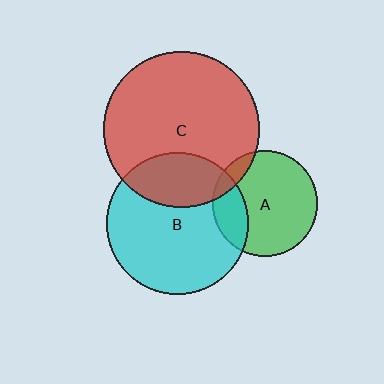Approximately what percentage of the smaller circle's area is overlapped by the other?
Approximately 10%.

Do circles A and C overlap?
Yes.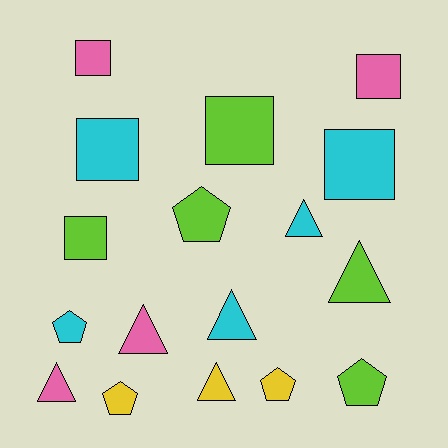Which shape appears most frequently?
Square, with 6 objects.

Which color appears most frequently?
Lime, with 5 objects.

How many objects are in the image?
There are 17 objects.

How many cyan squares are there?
There are 2 cyan squares.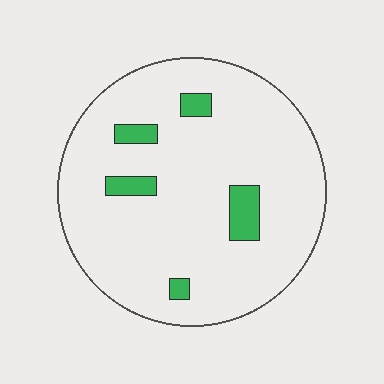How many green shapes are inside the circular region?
5.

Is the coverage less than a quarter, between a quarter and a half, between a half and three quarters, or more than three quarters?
Less than a quarter.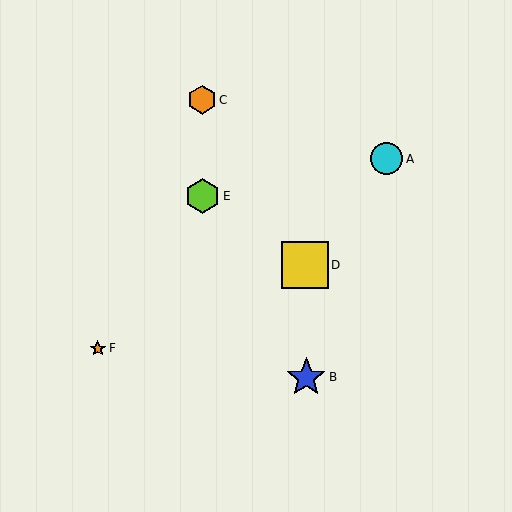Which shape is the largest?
The yellow square (labeled D) is the largest.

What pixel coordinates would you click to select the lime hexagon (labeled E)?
Click at (202, 196) to select the lime hexagon E.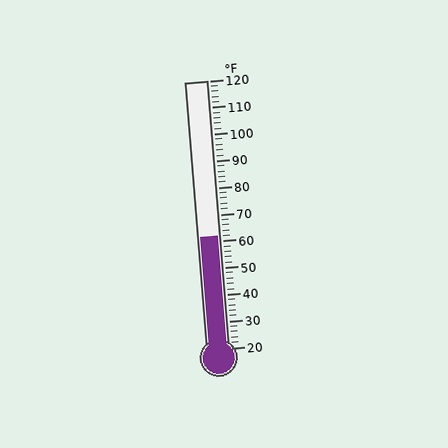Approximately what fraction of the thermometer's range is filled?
The thermometer is filled to approximately 40% of its range.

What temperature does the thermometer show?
The thermometer shows approximately 62°F.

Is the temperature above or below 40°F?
The temperature is above 40°F.